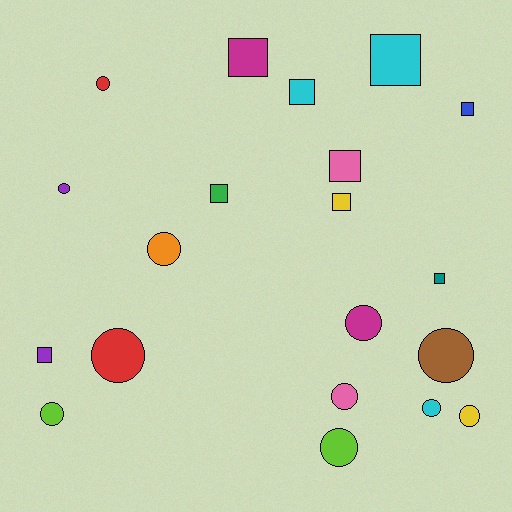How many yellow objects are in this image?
There are 2 yellow objects.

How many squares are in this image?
There are 9 squares.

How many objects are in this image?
There are 20 objects.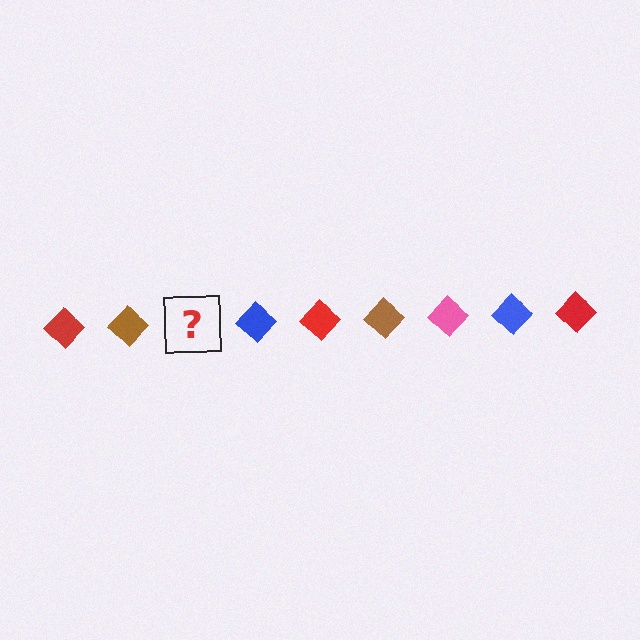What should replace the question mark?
The question mark should be replaced with a pink diamond.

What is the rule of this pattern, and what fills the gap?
The rule is that the pattern cycles through red, brown, pink, blue diamonds. The gap should be filled with a pink diamond.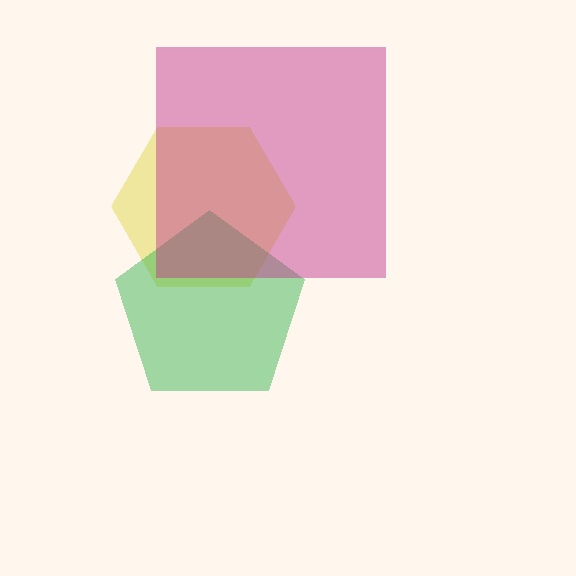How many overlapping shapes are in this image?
There are 3 overlapping shapes in the image.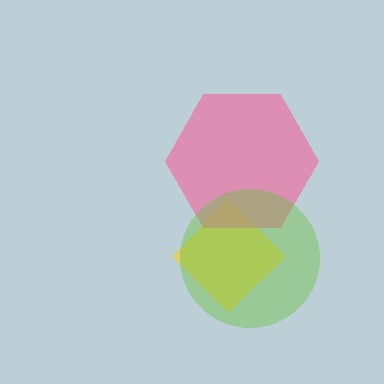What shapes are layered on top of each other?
The layered shapes are: a yellow diamond, a pink hexagon, a lime circle.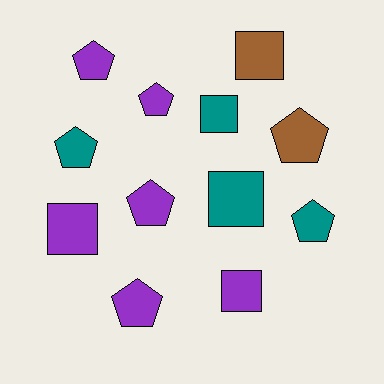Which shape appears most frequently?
Pentagon, with 7 objects.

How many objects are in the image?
There are 12 objects.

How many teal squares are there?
There are 2 teal squares.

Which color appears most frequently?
Purple, with 6 objects.